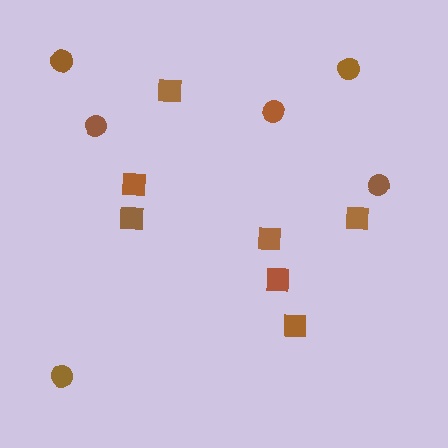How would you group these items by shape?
There are 2 groups: one group of squares (7) and one group of circles (6).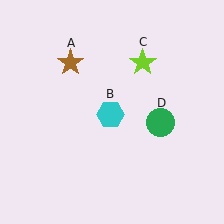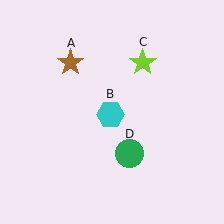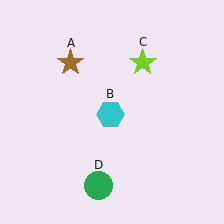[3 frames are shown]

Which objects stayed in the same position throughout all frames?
Brown star (object A) and cyan hexagon (object B) and lime star (object C) remained stationary.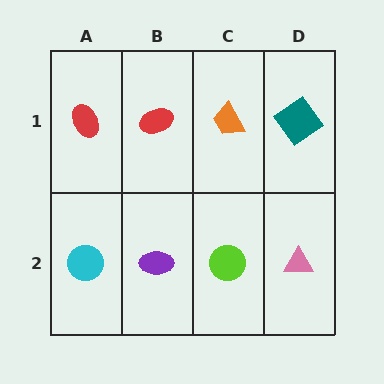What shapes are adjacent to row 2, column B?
A red ellipse (row 1, column B), a cyan circle (row 2, column A), a lime circle (row 2, column C).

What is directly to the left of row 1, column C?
A red ellipse.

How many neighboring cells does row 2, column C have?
3.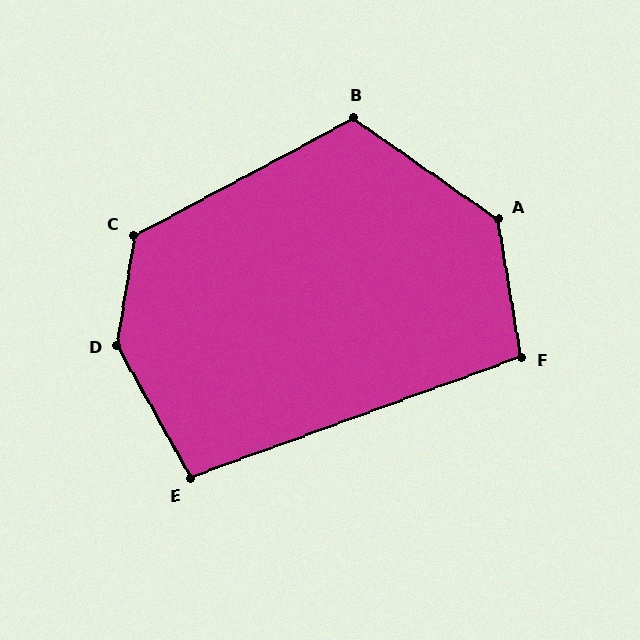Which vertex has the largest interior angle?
D, at approximately 142 degrees.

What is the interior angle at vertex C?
Approximately 127 degrees (obtuse).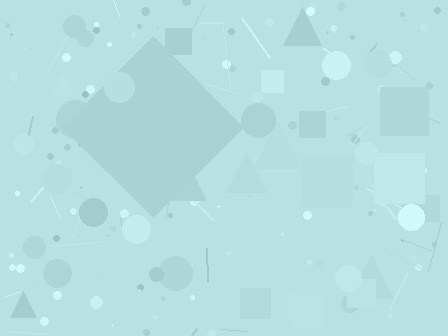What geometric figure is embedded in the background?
A diamond is embedded in the background.